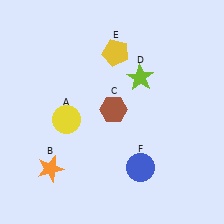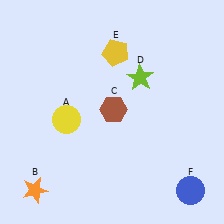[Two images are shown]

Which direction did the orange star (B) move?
The orange star (B) moved down.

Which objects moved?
The objects that moved are: the orange star (B), the blue circle (F).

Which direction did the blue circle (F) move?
The blue circle (F) moved right.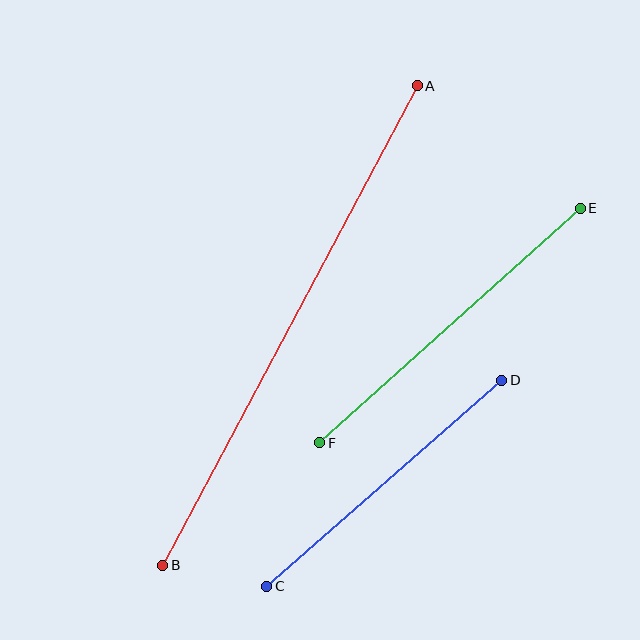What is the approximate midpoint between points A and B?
The midpoint is at approximately (290, 326) pixels.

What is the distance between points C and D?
The distance is approximately 313 pixels.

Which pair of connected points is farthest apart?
Points A and B are farthest apart.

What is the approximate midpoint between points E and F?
The midpoint is at approximately (450, 326) pixels.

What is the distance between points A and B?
The distance is approximately 543 pixels.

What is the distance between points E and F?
The distance is approximately 350 pixels.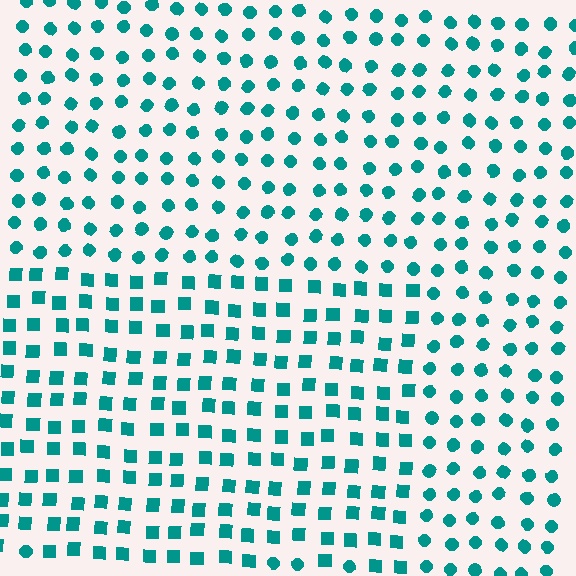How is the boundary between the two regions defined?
The boundary is defined by a change in element shape: squares inside vs. circles outside. All elements share the same color and spacing.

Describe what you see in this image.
The image is filled with small teal elements arranged in a uniform grid. A rectangle-shaped region contains squares, while the surrounding area contains circles. The boundary is defined purely by the change in element shape.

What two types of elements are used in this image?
The image uses squares inside the rectangle region and circles outside it.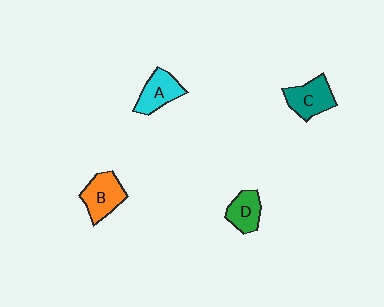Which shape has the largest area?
Shape B (orange).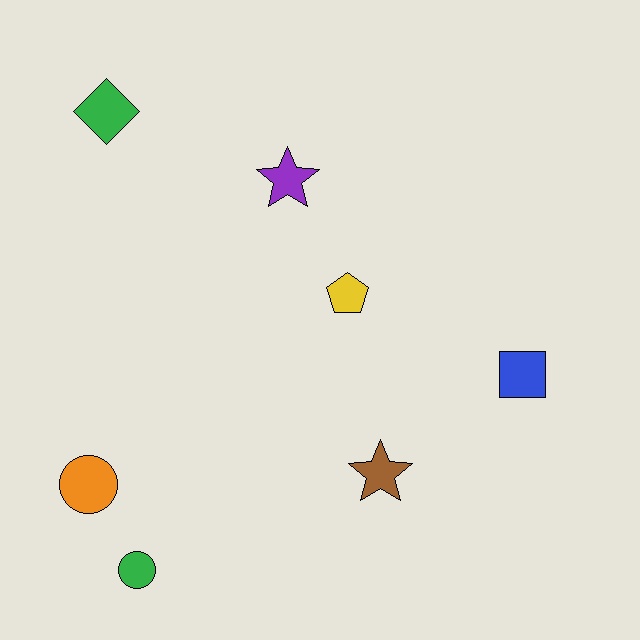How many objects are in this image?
There are 7 objects.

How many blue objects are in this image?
There is 1 blue object.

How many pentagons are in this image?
There is 1 pentagon.